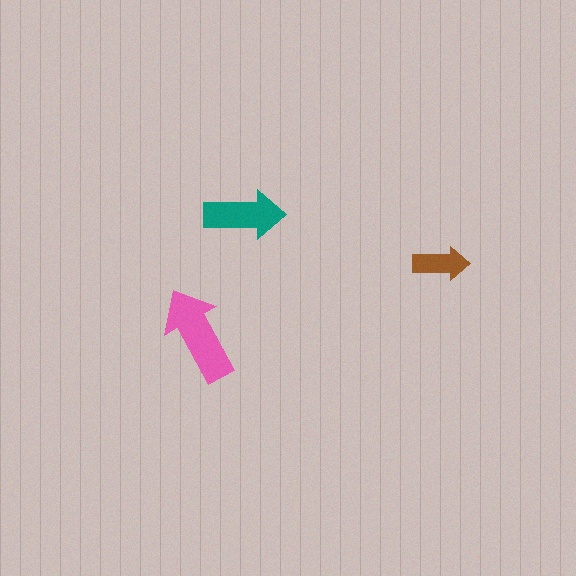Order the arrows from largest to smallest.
the pink one, the teal one, the brown one.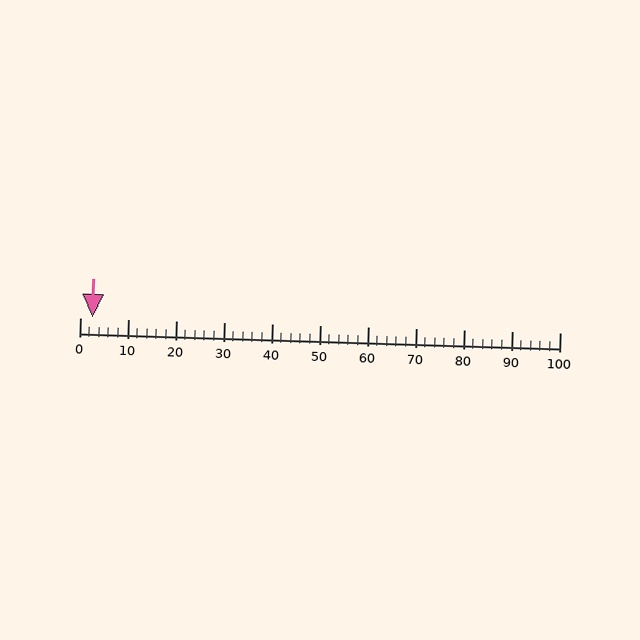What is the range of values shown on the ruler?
The ruler shows values from 0 to 100.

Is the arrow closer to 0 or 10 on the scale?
The arrow is closer to 0.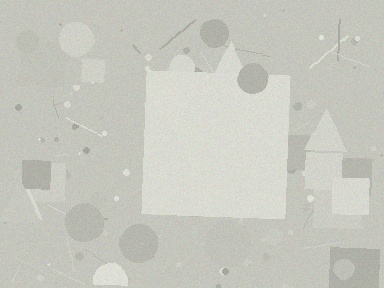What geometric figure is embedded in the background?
A square is embedded in the background.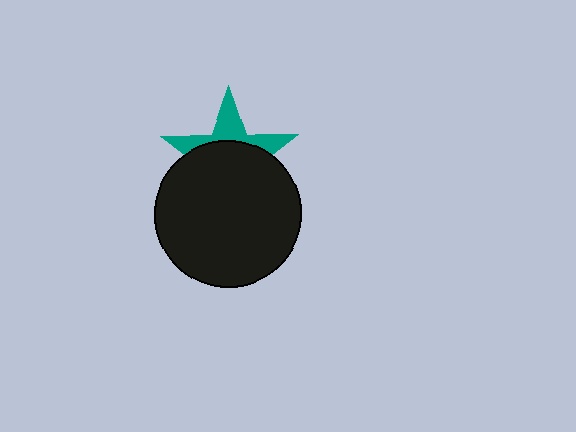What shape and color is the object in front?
The object in front is a black circle.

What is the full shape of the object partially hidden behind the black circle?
The partially hidden object is a teal star.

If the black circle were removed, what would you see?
You would see the complete teal star.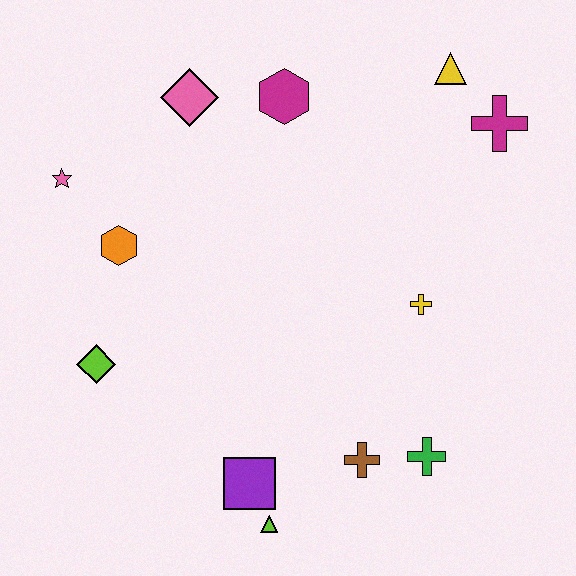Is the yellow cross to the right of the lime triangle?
Yes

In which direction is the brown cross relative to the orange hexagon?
The brown cross is to the right of the orange hexagon.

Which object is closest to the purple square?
The lime triangle is closest to the purple square.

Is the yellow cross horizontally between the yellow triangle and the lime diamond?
Yes